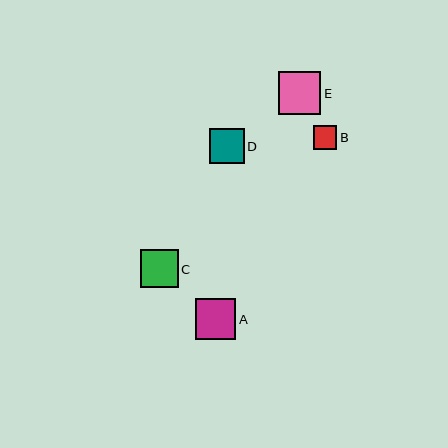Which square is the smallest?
Square B is the smallest with a size of approximately 23 pixels.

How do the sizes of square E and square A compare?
Square E and square A are approximately the same size.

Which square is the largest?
Square E is the largest with a size of approximately 42 pixels.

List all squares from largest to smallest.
From largest to smallest: E, A, C, D, B.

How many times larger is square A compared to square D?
Square A is approximately 1.2 times the size of square D.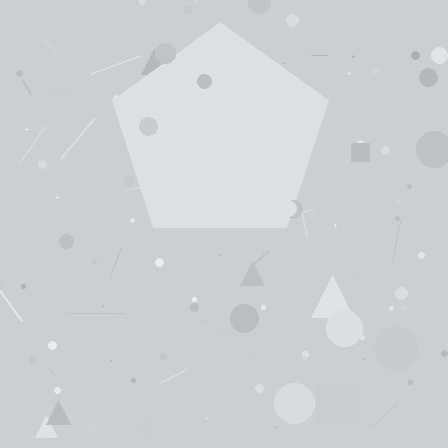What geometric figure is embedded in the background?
A pentagon is embedded in the background.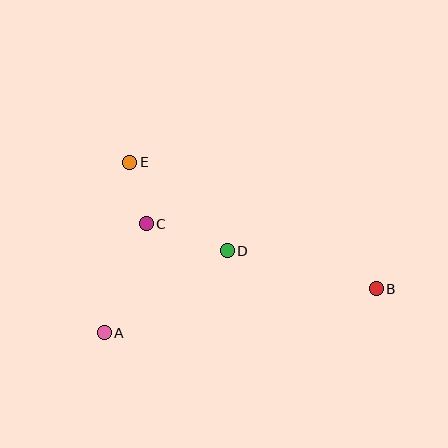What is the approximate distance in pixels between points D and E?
The distance between D and E is approximately 132 pixels.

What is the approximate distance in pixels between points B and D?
The distance between B and D is approximately 154 pixels.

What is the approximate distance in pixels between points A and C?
The distance between A and C is approximately 117 pixels.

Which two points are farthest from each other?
Points B and E are farthest from each other.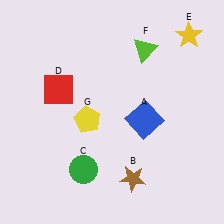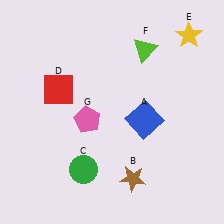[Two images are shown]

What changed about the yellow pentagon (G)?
In Image 1, G is yellow. In Image 2, it changed to pink.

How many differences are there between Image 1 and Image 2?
There is 1 difference between the two images.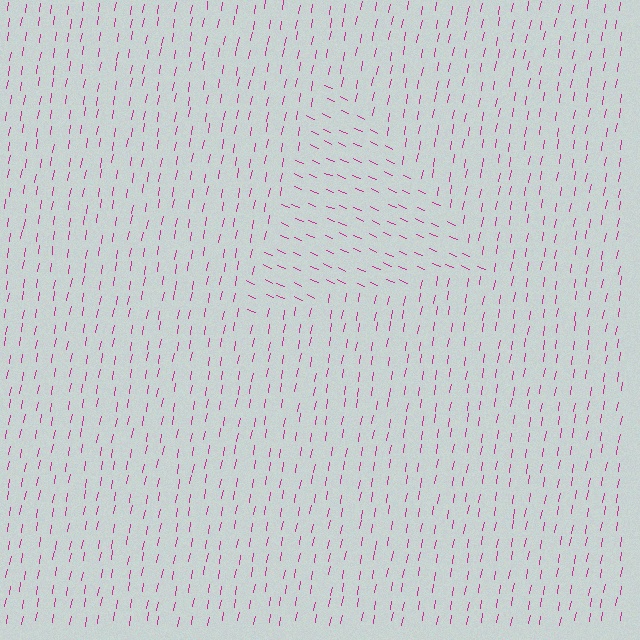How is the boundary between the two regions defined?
The boundary is defined purely by a change in line orientation (approximately 76 degrees difference). All lines are the same color and thickness.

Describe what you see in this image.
The image is filled with small magenta line segments. A triangle region in the image has lines oriented differently from the surrounding lines, creating a visible texture boundary.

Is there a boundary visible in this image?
Yes, there is a texture boundary formed by a change in line orientation.